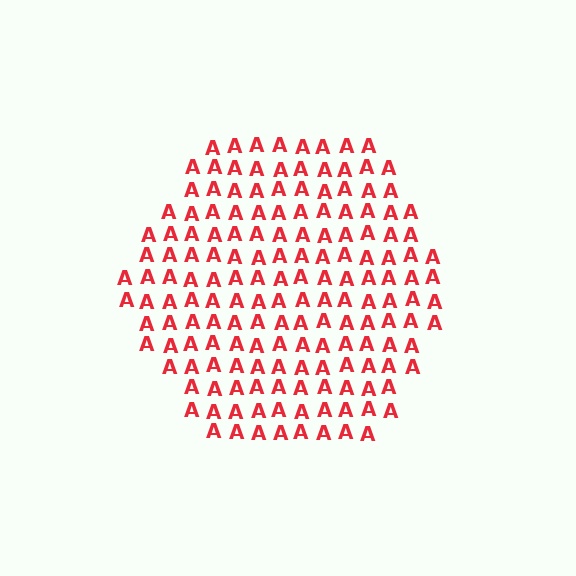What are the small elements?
The small elements are letter A's.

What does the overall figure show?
The overall figure shows a hexagon.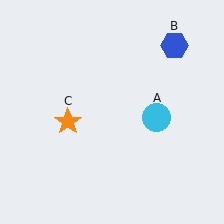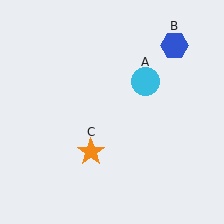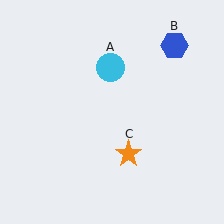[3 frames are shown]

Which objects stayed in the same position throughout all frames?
Blue hexagon (object B) remained stationary.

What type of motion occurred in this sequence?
The cyan circle (object A), orange star (object C) rotated counterclockwise around the center of the scene.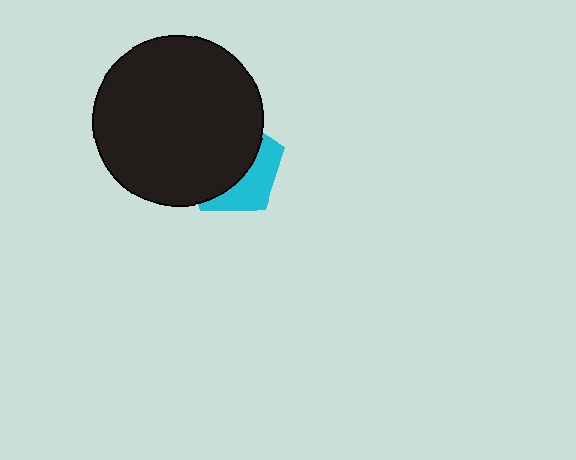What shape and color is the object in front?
The object in front is a black circle.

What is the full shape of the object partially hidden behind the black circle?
The partially hidden object is a cyan pentagon.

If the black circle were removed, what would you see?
You would see the complete cyan pentagon.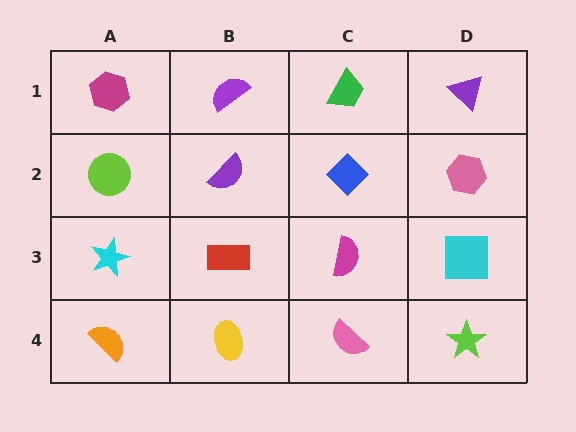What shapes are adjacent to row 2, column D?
A purple triangle (row 1, column D), a cyan square (row 3, column D), a blue diamond (row 2, column C).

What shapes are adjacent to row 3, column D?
A pink hexagon (row 2, column D), a lime star (row 4, column D), a magenta semicircle (row 3, column C).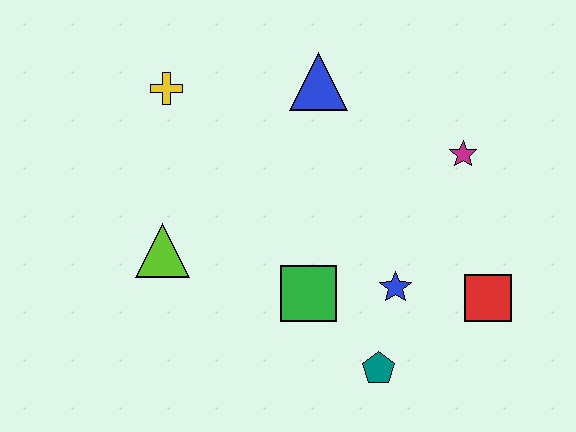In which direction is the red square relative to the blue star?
The red square is to the right of the blue star.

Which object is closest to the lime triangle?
The green square is closest to the lime triangle.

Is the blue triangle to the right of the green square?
Yes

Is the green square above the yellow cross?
No